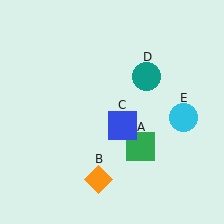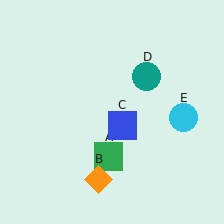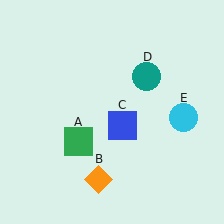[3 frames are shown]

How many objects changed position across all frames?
1 object changed position: green square (object A).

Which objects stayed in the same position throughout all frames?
Orange diamond (object B) and blue square (object C) and teal circle (object D) and cyan circle (object E) remained stationary.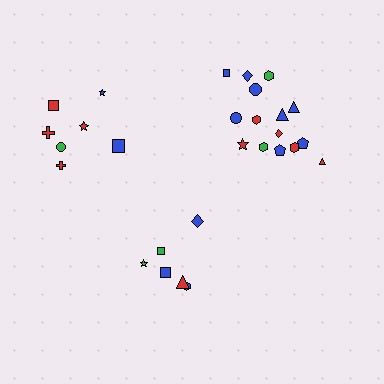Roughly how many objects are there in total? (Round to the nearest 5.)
Roughly 30 objects in total.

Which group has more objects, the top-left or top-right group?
The top-right group.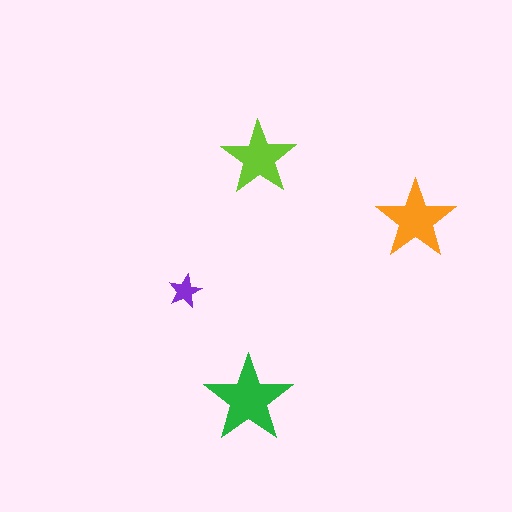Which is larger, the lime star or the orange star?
The orange one.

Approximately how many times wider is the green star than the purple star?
About 2.5 times wider.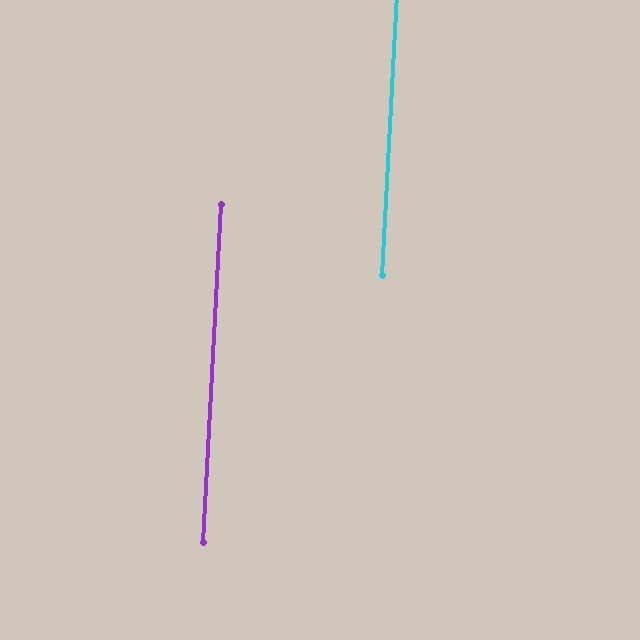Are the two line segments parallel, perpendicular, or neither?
Parallel — their directions differ by only 0.0°.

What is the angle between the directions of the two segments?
Approximately 0 degrees.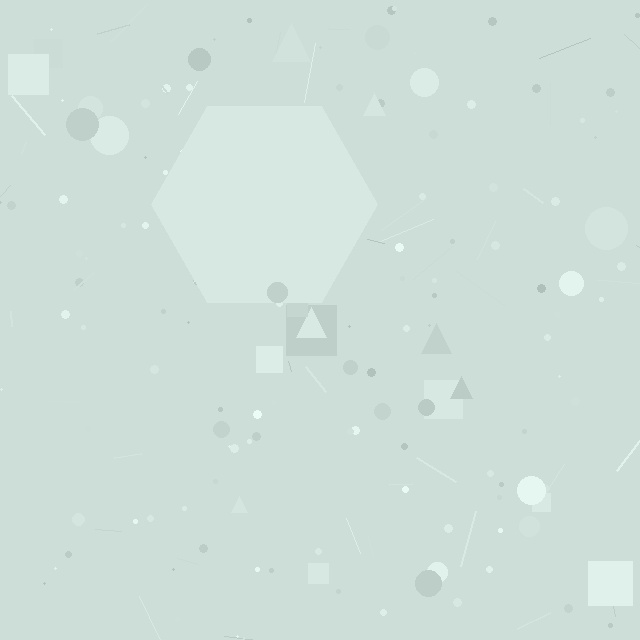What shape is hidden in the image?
A hexagon is hidden in the image.